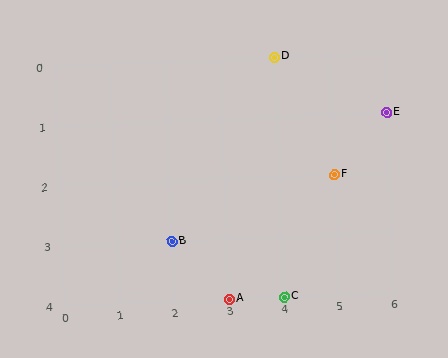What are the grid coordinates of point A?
Point A is at grid coordinates (3, 4).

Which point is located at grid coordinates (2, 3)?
Point B is at (2, 3).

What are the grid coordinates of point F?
Point F is at grid coordinates (5, 2).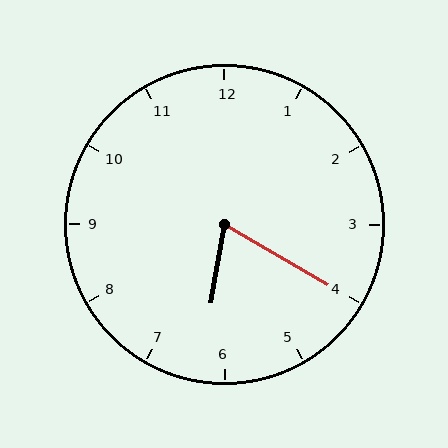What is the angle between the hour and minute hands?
Approximately 70 degrees.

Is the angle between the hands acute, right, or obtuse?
It is acute.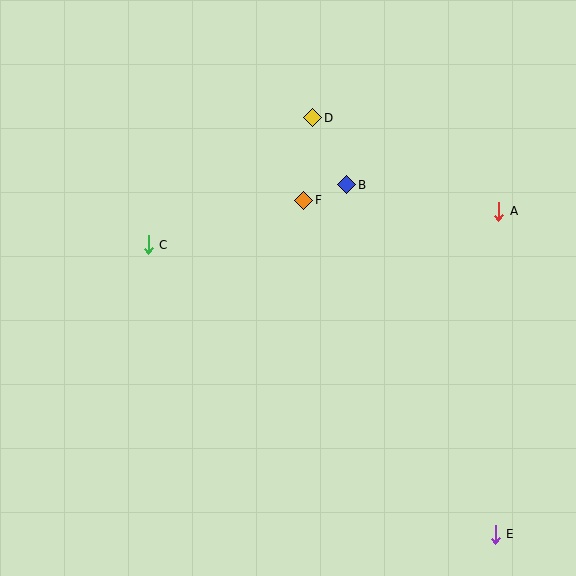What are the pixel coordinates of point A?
Point A is at (499, 211).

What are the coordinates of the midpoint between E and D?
The midpoint between E and D is at (404, 326).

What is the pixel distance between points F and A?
The distance between F and A is 196 pixels.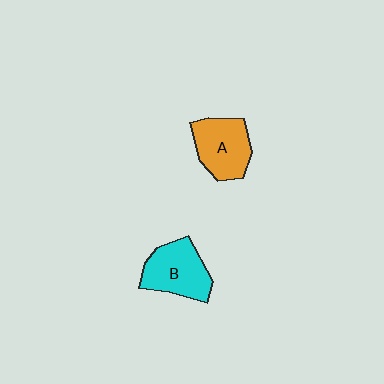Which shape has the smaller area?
Shape A (orange).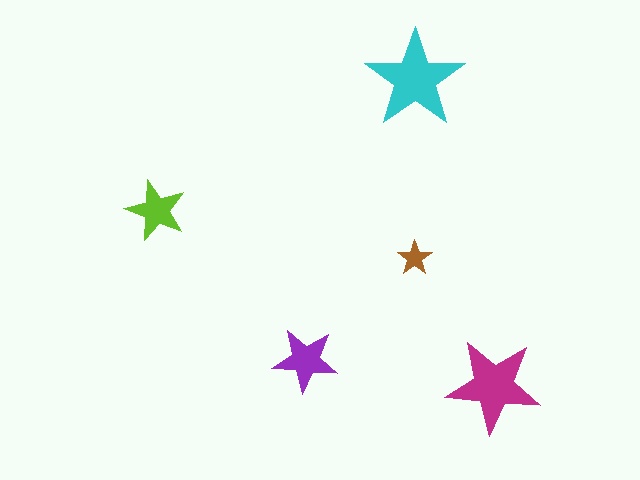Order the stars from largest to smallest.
the cyan one, the magenta one, the purple one, the lime one, the brown one.